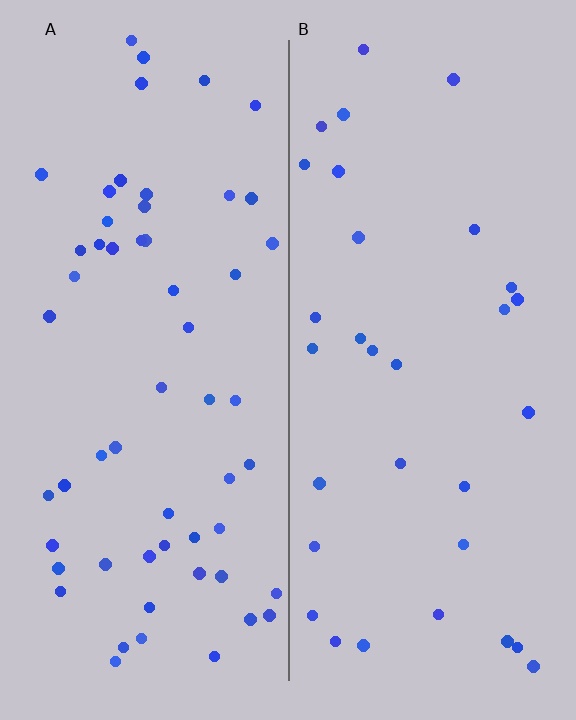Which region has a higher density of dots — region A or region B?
A (the left).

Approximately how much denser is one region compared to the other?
Approximately 1.8× — region A over region B.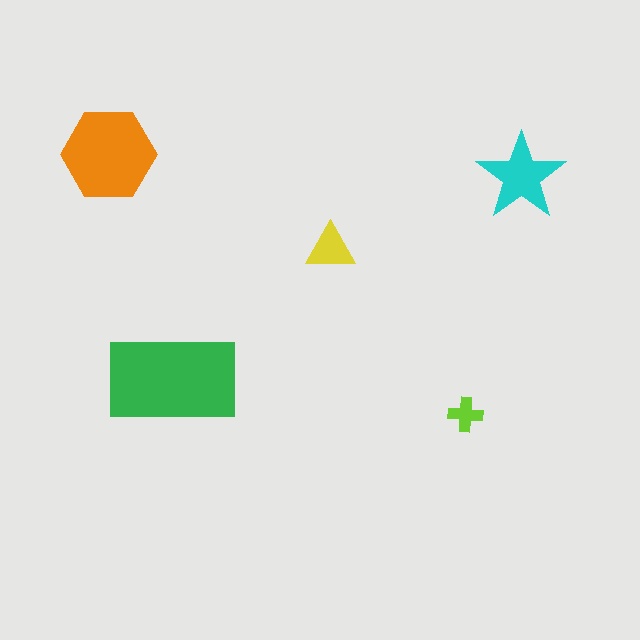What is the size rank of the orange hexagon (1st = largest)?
2nd.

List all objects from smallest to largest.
The lime cross, the yellow triangle, the cyan star, the orange hexagon, the green rectangle.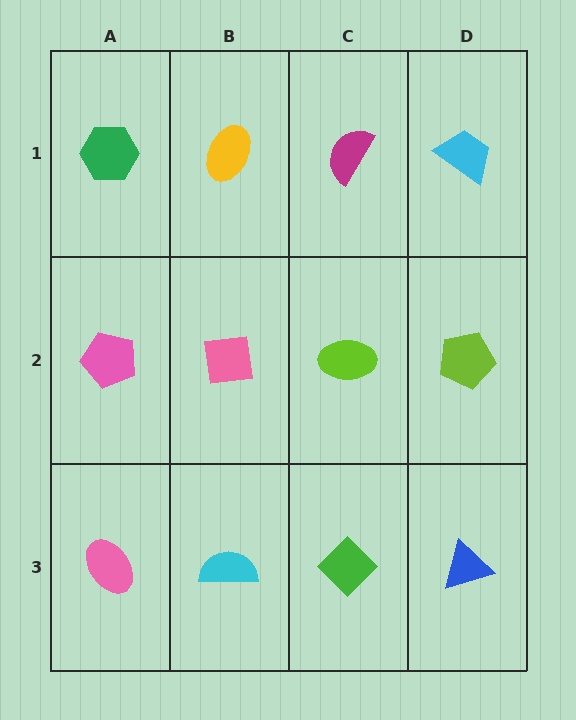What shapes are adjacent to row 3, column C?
A lime ellipse (row 2, column C), a cyan semicircle (row 3, column B), a blue triangle (row 3, column D).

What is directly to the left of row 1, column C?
A yellow ellipse.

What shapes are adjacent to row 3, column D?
A lime pentagon (row 2, column D), a green diamond (row 3, column C).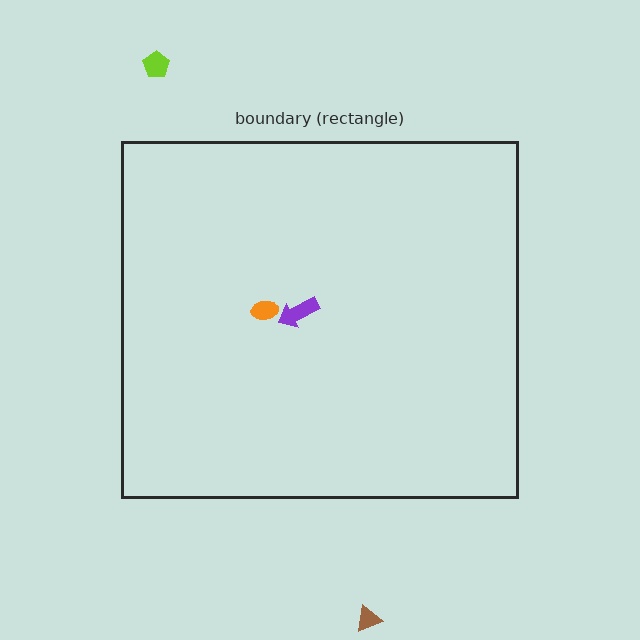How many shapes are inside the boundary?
2 inside, 2 outside.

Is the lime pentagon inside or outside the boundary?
Outside.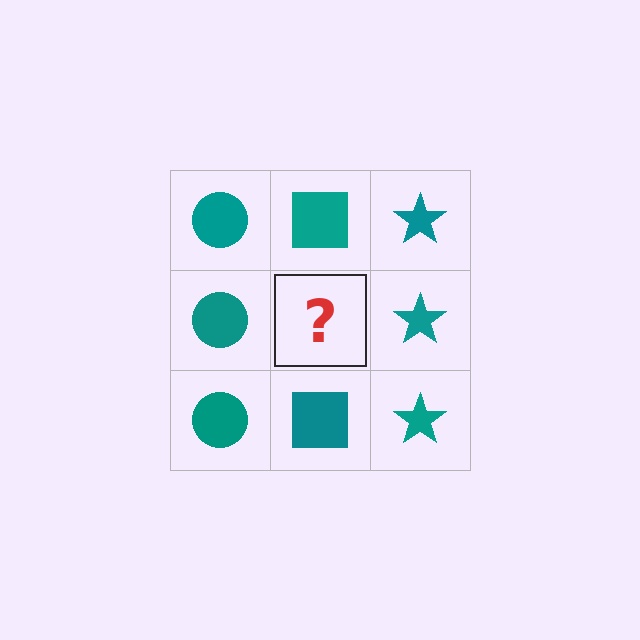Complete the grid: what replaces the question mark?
The question mark should be replaced with a teal square.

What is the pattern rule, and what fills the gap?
The rule is that each column has a consistent shape. The gap should be filled with a teal square.